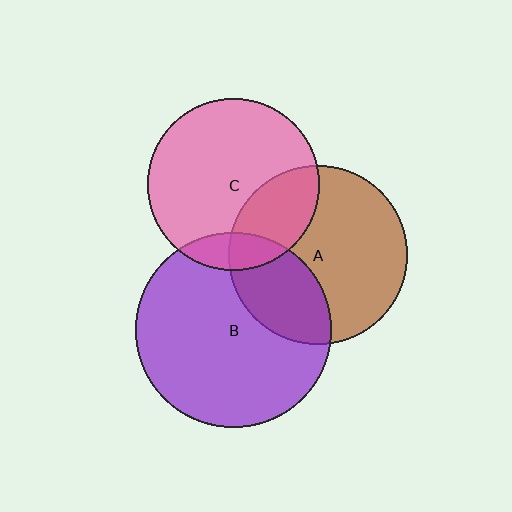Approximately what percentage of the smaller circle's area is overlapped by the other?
Approximately 30%.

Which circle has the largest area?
Circle B (purple).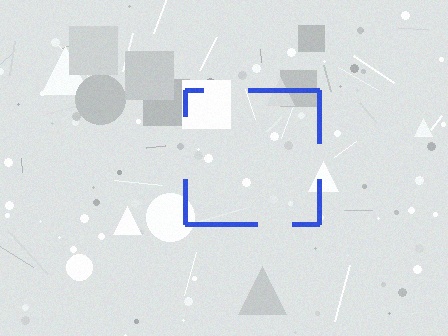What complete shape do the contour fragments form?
The contour fragments form a square.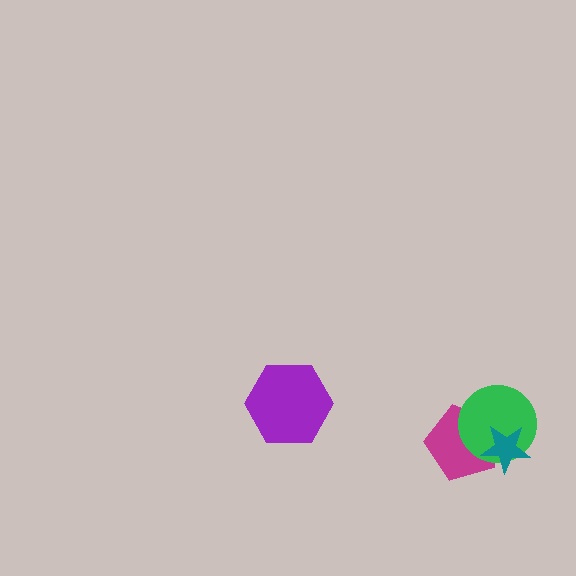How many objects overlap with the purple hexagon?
0 objects overlap with the purple hexagon.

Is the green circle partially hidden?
Yes, it is partially covered by another shape.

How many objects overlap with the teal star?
2 objects overlap with the teal star.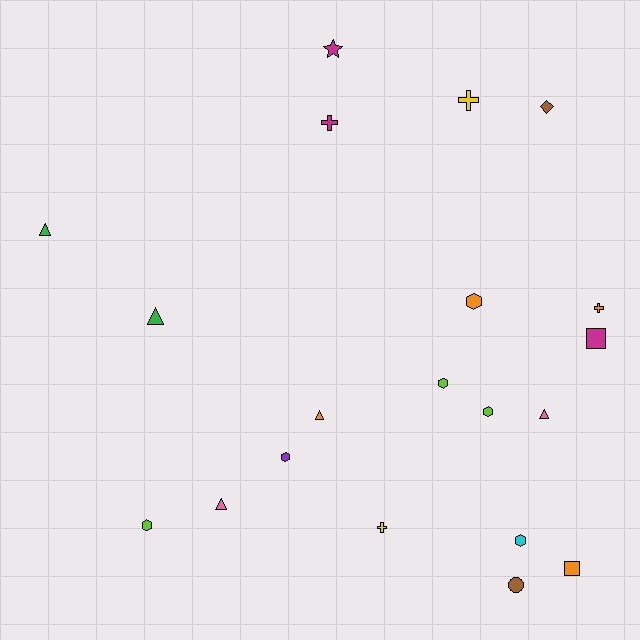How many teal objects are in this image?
There are no teal objects.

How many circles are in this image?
There is 1 circle.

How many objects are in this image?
There are 20 objects.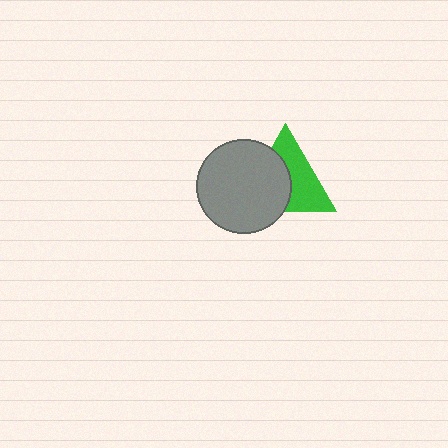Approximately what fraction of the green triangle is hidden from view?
Roughly 48% of the green triangle is hidden behind the gray circle.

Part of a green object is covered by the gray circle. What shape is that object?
It is a triangle.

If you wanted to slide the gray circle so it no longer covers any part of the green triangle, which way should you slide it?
Slide it left — that is the most direct way to separate the two shapes.